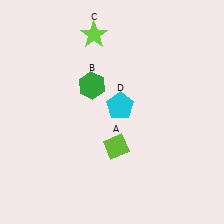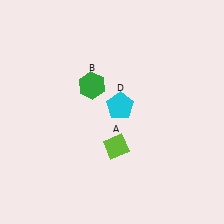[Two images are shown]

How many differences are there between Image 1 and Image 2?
There is 1 difference between the two images.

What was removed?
The lime star (C) was removed in Image 2.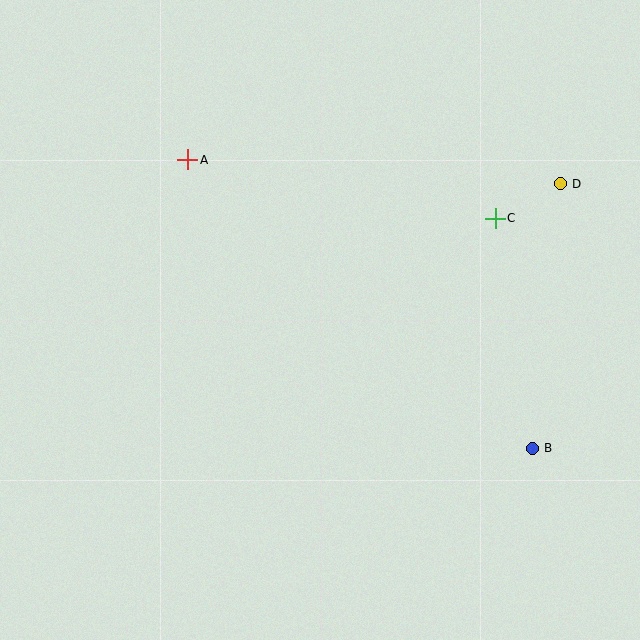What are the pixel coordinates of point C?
Point C is at (495, 218).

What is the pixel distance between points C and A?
The distance between C and A is 313 pixels.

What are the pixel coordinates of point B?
Point B is at (532, 448).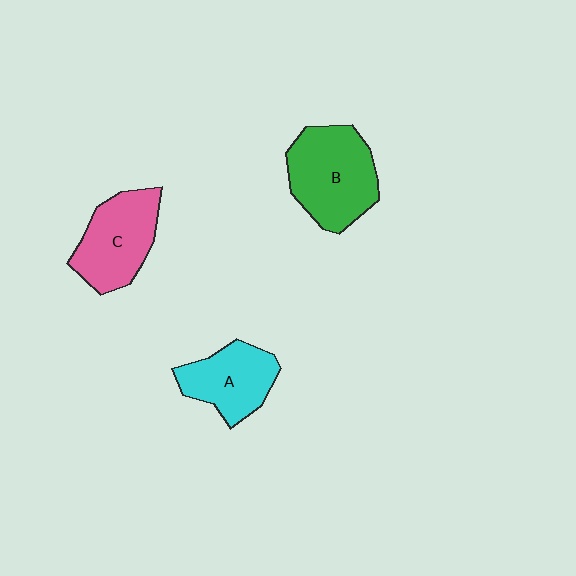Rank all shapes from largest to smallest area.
From largest to smallest: B (green), C (pink), A (cyan).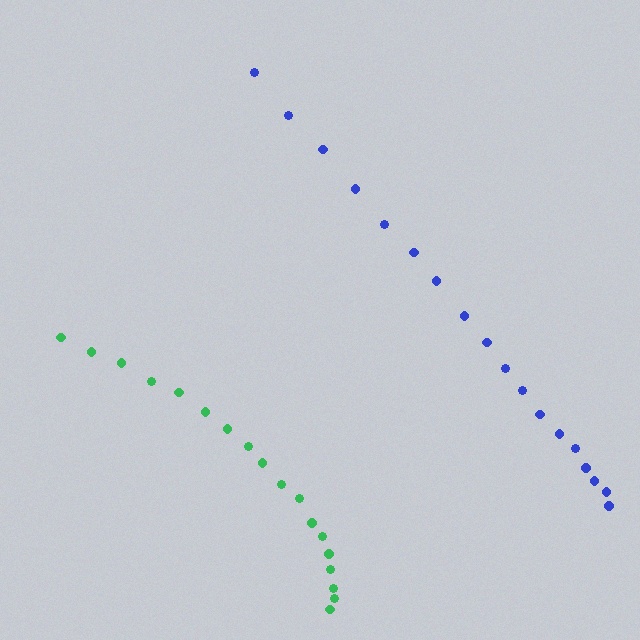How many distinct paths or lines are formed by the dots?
There are 2 distinct paths.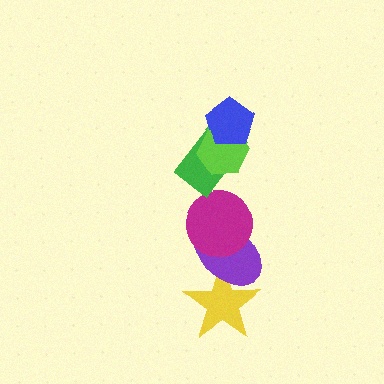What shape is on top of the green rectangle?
The lime hexagon is on top of the green rectangle.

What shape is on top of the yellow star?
The purple ellipse is on top of the yellow star.